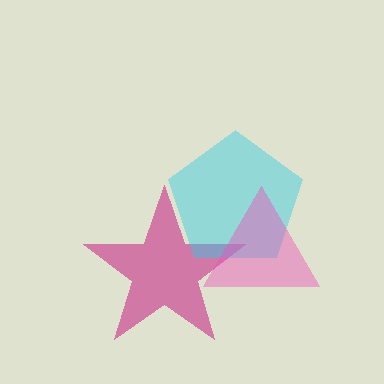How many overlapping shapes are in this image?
There are 3 overlapping shapes in the image.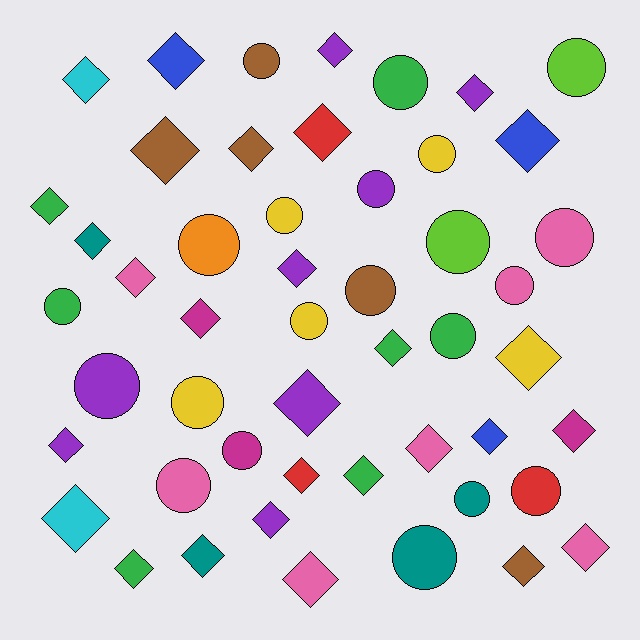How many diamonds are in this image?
There are 29 diamonds.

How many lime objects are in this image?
There are 2 lime objects.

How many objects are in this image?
There are 50 objects.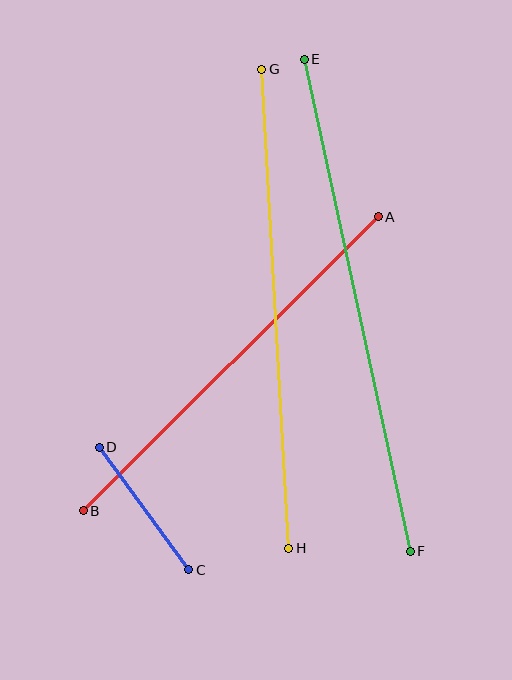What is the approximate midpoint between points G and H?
The midpoint is at approximately (275, 309) pixels.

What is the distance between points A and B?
The distance is approximately 416 pixels.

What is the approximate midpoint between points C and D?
The midpoint is at approximately (144, 508) pixels.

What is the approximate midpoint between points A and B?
The midpoint is at approximately (231, 364) pixels.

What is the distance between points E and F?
The distance is approximately 503 pixels.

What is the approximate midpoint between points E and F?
The midpoint is at approximately (357, 305) pixels.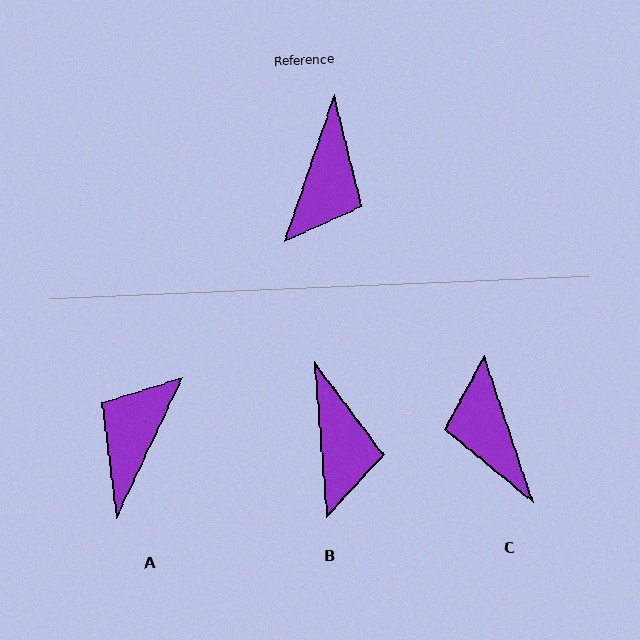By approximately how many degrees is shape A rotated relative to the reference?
Approximately 173 degrees counter-clockwise.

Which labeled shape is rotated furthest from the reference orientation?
A, about 173 degrees away.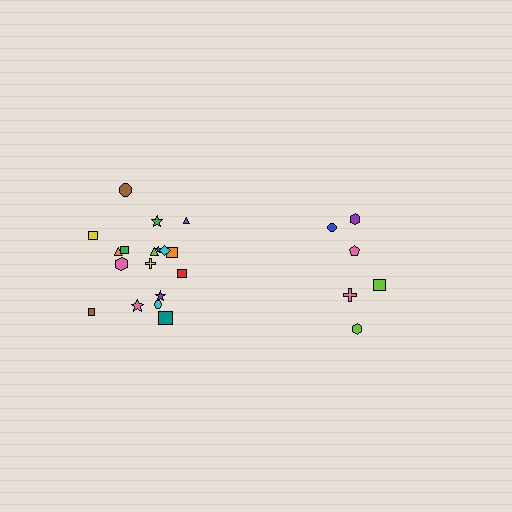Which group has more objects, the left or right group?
The left group.